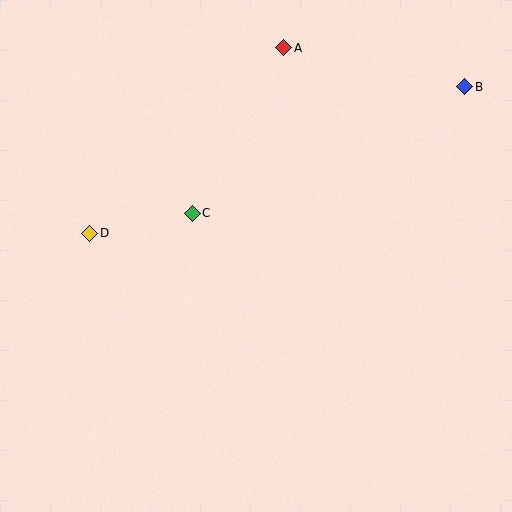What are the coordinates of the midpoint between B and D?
The midpoint between B and D is at (277, 160).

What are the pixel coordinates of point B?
Point B is at (465, 87).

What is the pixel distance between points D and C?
The distance between D and C is 104 pixels.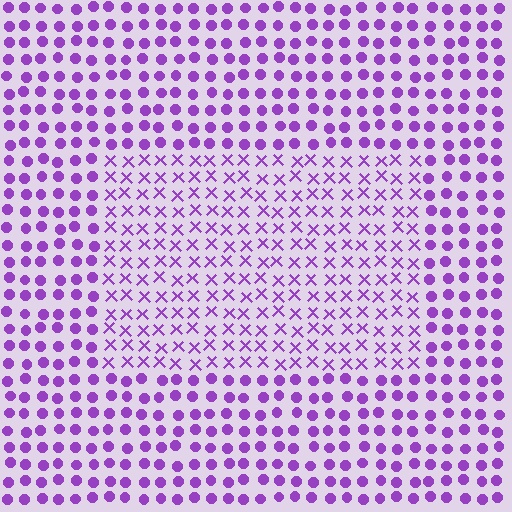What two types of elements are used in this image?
The image uses X marks inside the rectangle region and circles outside it.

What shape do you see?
I see a rectangle.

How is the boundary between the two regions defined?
The boundary is defined by a change in element shape: X marks inside vs. circles outside. All elements share the same color and spacing.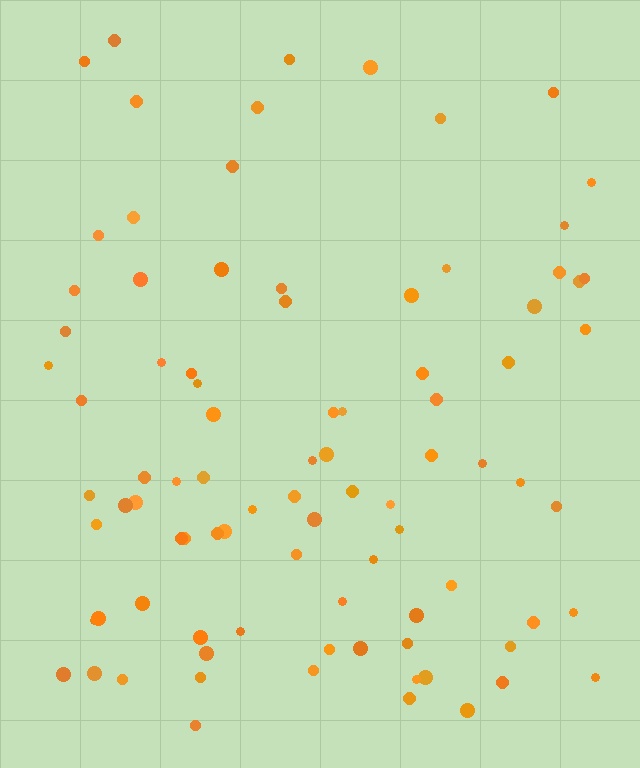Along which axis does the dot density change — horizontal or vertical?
Vertical.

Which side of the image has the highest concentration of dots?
The bottom.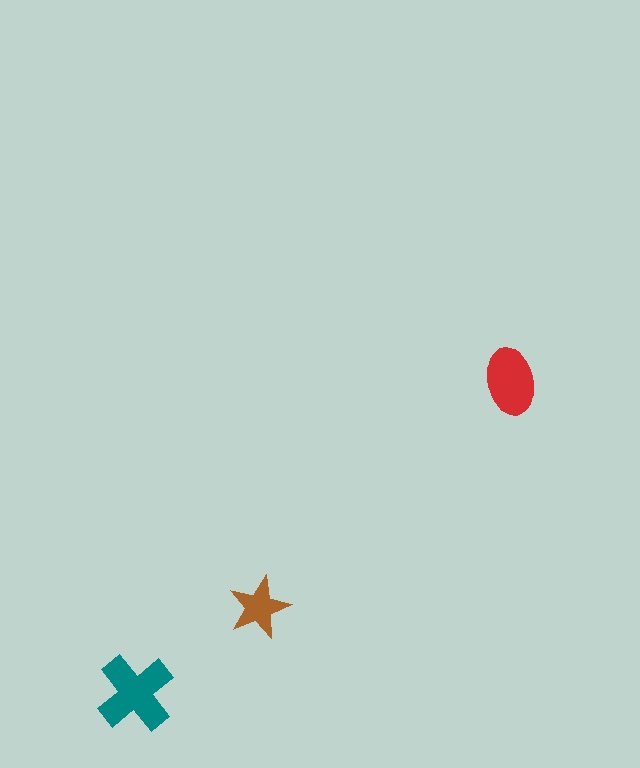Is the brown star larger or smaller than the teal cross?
Smaller.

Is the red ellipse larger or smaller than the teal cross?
Smaller.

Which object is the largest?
The teal cross.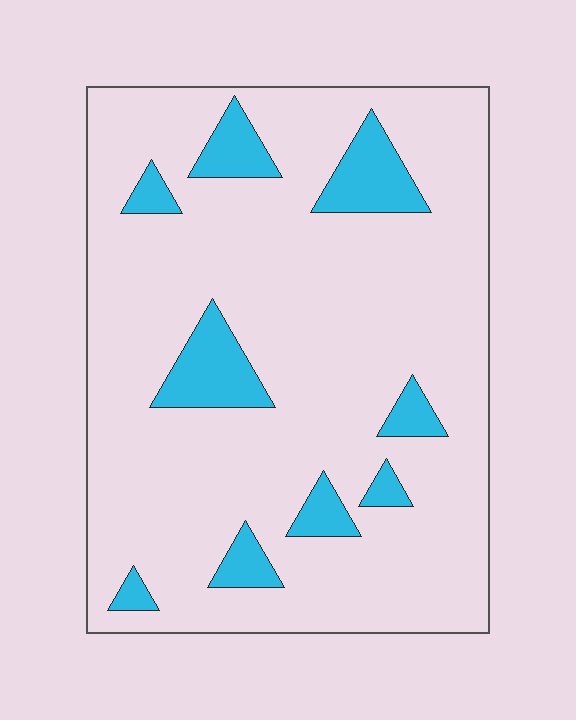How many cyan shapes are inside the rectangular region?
9.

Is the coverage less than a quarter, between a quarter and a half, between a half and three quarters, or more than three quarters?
Less than a quarter.